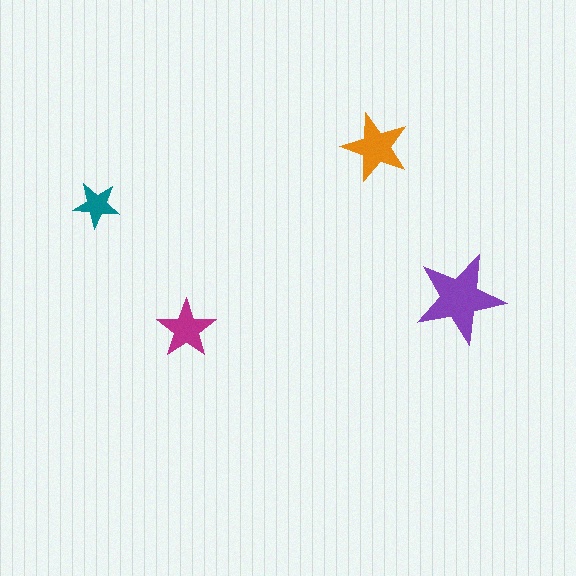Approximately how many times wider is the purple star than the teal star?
About 2 times wider.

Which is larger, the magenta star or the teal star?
The magenta one.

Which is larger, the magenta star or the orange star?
The orange one.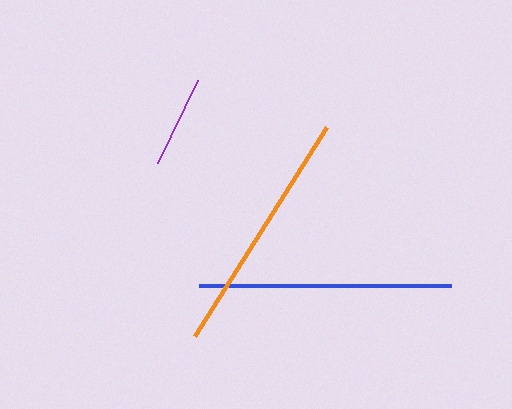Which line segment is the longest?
The blue line is the longest at approximately 251 pixels.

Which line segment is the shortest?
The purple line is the shortest at approximately 91 pixels.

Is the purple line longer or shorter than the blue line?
The blue line is longer than the purple line.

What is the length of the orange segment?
The orange segment is approximately 248 pixels long.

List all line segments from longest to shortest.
From longest to shortest: blue, orange, purple.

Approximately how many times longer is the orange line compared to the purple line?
The orange line is approximately 2.7 times the length of the purple line.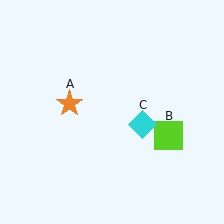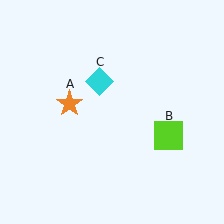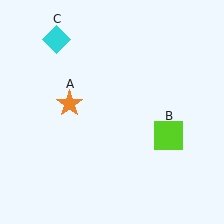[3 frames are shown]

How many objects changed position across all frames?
1 object changed position: cyan diamond (object C).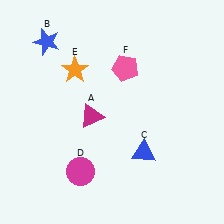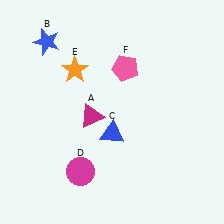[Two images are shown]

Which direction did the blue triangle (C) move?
The blue triangle (C) moved left.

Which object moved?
The blue triangle (C) moved left.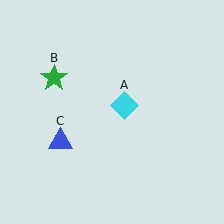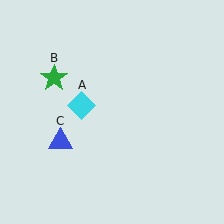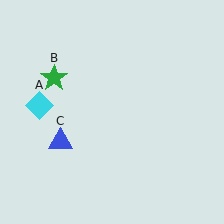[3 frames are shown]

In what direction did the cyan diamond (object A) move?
The cyan diamond (object A) moved left.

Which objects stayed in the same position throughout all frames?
Green star (object B) and blue triangle (object C) remained stationary.